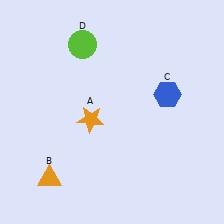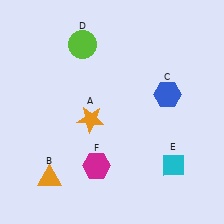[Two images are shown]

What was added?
A cyan diamond (E), a magenta hexagon (F) were added in Image 2.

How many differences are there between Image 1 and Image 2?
There are 2 differences between the two images.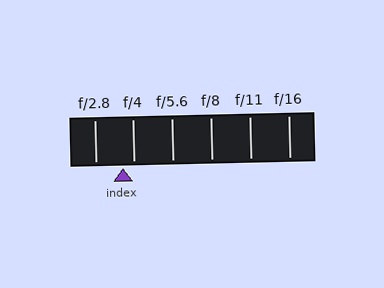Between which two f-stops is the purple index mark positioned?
The index mark is between f/2.8 and f/4.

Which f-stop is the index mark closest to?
The index mark is closest to f/4.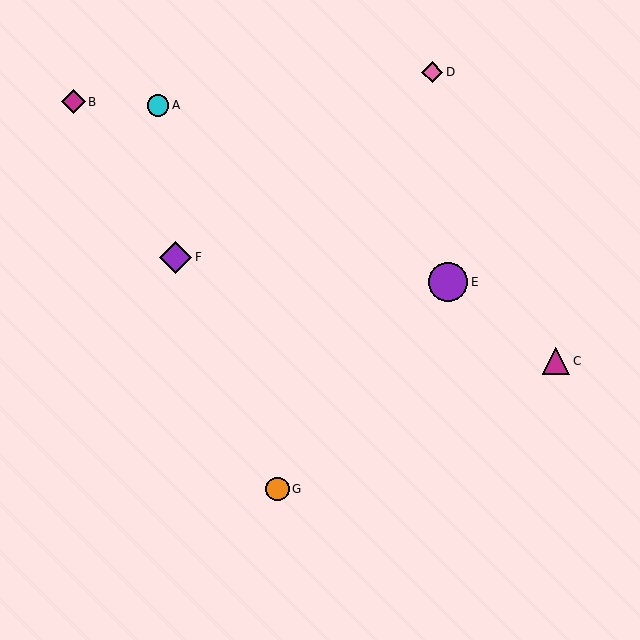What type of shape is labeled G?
Shape G is an orange circle.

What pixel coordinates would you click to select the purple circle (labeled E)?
Click at (448, 282) to select the purple circle E.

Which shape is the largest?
The purple circle (labeled E) is the largest.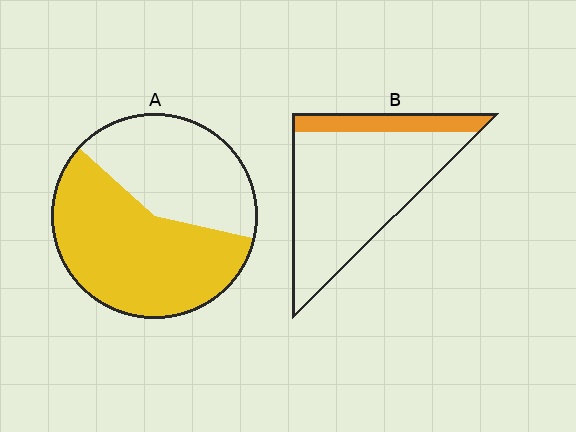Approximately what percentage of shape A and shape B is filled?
A is approximately 60% and B is approximately 20%.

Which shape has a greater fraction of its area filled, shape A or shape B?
Shape A.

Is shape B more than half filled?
No.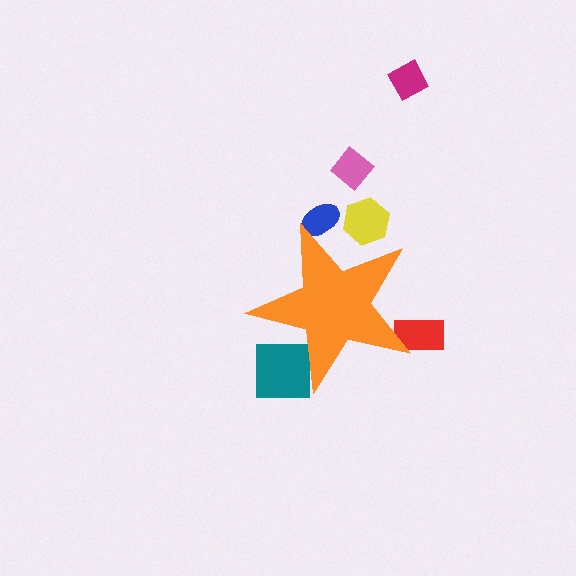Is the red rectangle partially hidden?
Yes, the red rectangle is partially hidden behind the orange star.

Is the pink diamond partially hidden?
No, the pink diamond is fully visible.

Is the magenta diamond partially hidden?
No, the magenta diamond is fully visible.